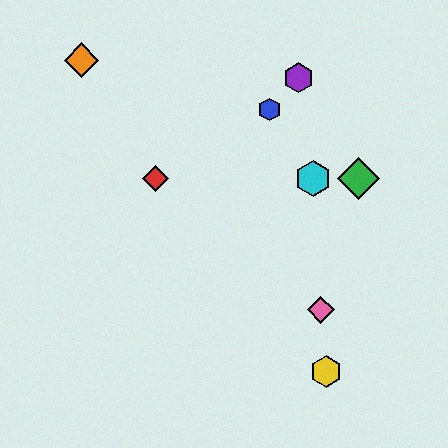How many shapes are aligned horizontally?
3 shapes (the red diamond, the green diamond, the cyan hexagon) are aligned horizontally.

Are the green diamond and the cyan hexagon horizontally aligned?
Yes, both are at y≈179.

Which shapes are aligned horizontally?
The red diamond, the green diamond, the cyan hexagon are aligned horizontally.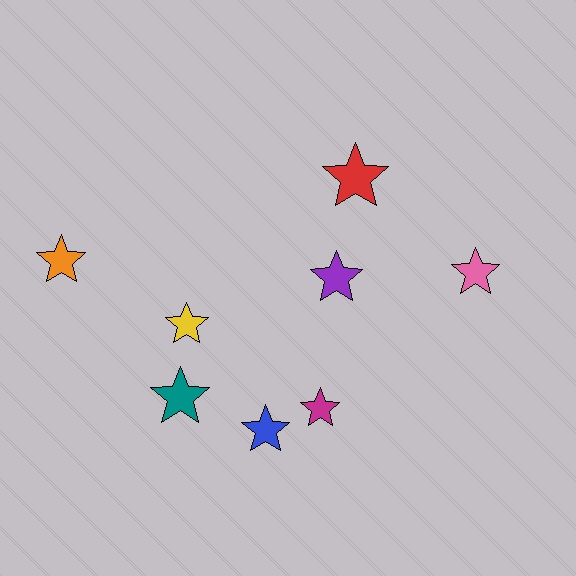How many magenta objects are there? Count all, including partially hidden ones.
There is 1 magenta object.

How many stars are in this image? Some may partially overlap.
There are 8 stars.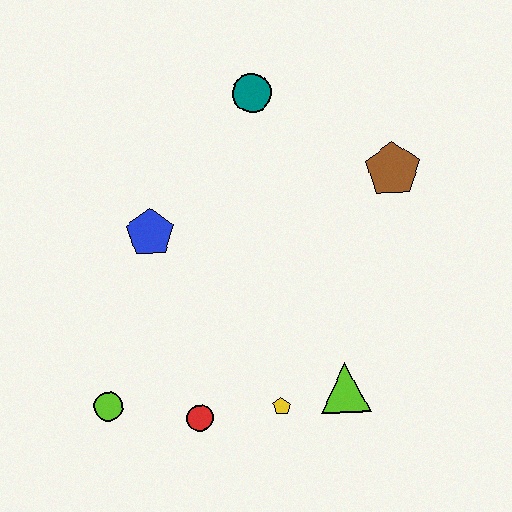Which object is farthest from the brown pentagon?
The lime circle is farthest from the brown pentagon.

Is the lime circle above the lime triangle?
No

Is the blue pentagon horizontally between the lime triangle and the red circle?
No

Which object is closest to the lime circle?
The red circle is closest to the lime circle.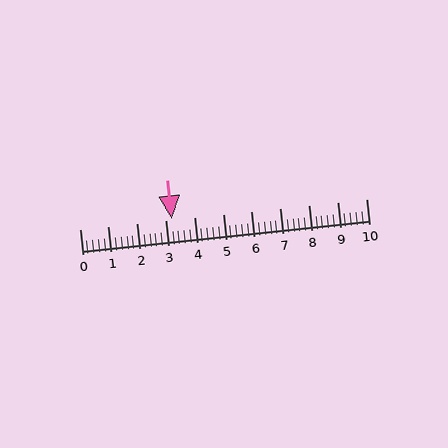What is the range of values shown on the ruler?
The ruler shows values from 0 to 10.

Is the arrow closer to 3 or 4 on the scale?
The arrow is closer to 3.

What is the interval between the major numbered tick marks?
The major tick marks are spaced 1 units apart.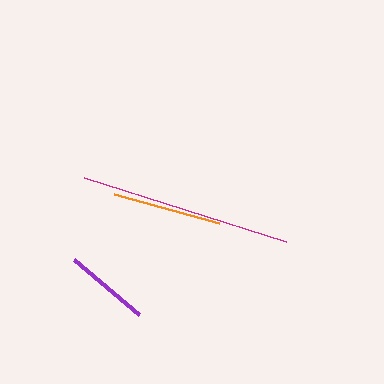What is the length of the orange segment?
The orange segment is approximately 108 pixels long.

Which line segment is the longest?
The magenta line is the longest at approximately 211 pixels.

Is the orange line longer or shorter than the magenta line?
The magenta line is longer than the orange line.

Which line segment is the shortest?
The purple line is the shortest at approximately 85 pixels.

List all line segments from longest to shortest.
From longest to shortest: magenta, orange, purple.